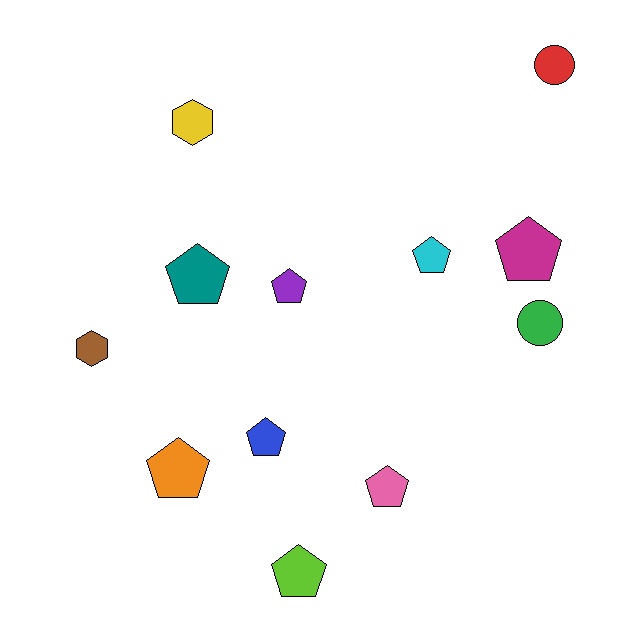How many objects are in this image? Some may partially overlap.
There are 12 objects.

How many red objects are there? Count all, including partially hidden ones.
There is 1 red object.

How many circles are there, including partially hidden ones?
There are 2 circles.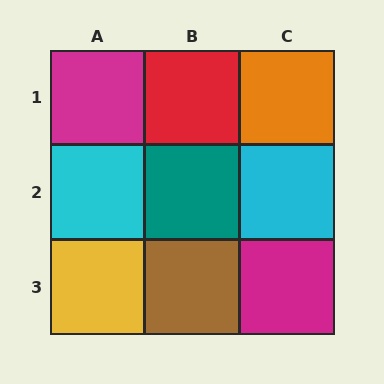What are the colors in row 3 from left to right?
Yellow, brown, magenta.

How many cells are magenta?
2 cells are magenta.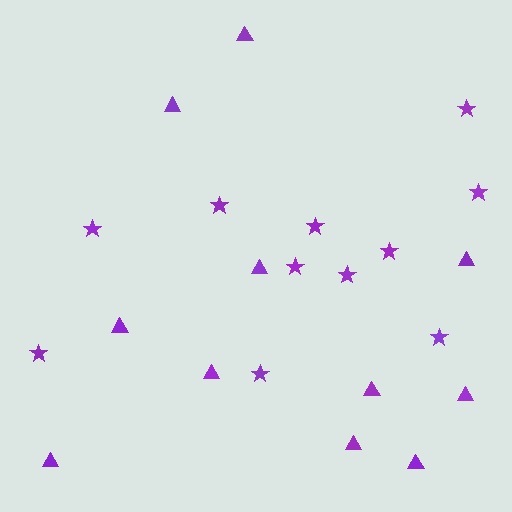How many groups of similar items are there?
There are 2 groups: one group of stars (11) and one group of triangles (11).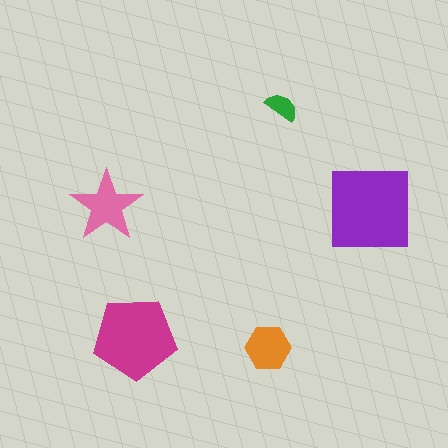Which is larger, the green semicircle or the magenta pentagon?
The magenta pentagon.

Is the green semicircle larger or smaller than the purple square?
Smaller.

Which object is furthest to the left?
The pink star is leftmost.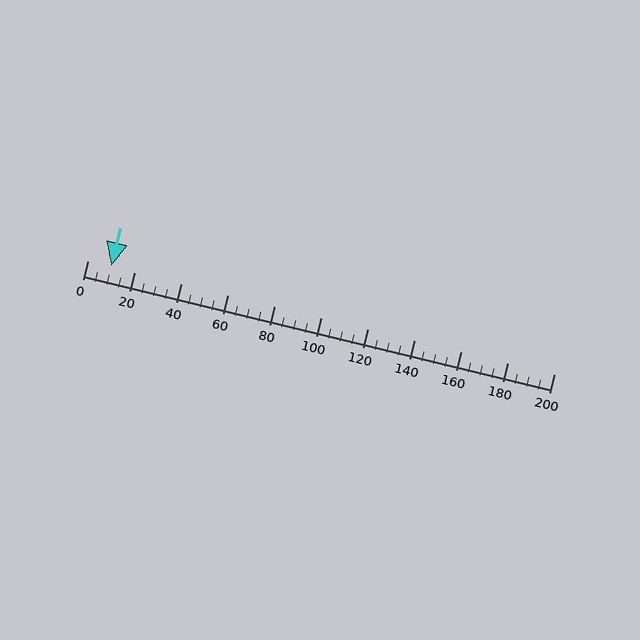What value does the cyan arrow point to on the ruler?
The cyan arrow points to approximately 10.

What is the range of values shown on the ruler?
The ruler shows values from 0 to 200.